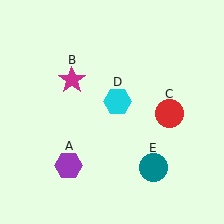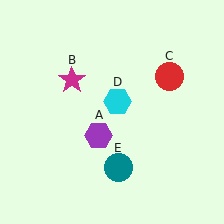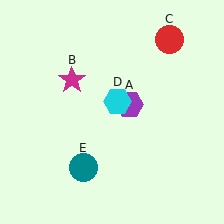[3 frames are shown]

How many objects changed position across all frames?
3 objects changed position: purple hexagon (object A), red circle (object C), teal circle (object E).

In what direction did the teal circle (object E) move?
The teal circle (object E) moved left.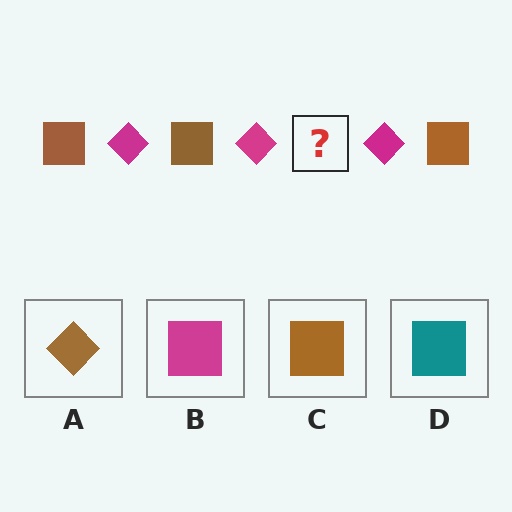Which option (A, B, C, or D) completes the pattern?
C.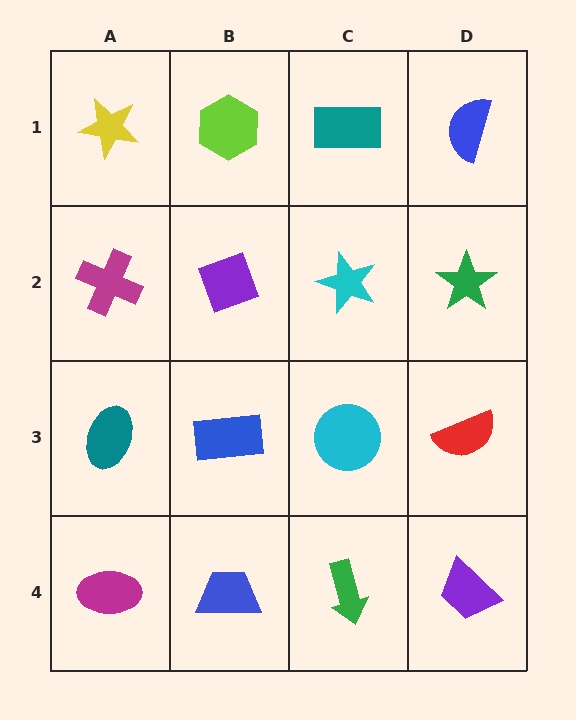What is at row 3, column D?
A red semicircle.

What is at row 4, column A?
A magenta ellipse.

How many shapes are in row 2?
4 shapes.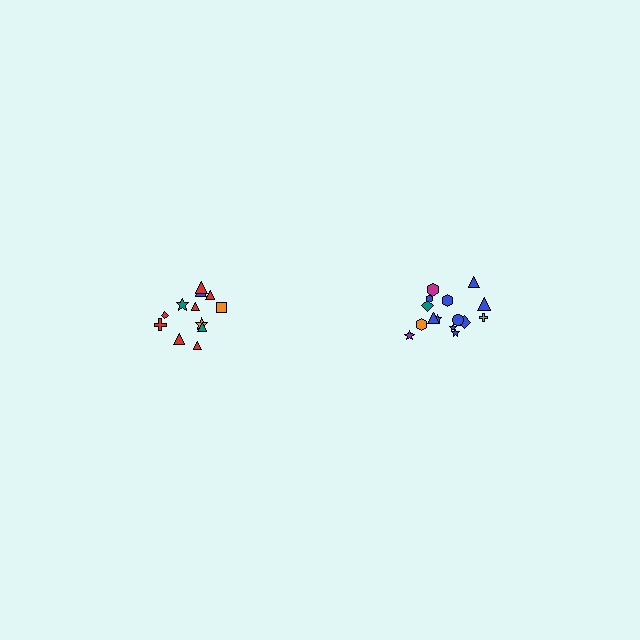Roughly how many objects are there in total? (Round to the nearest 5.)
Roughly 25 objects in total.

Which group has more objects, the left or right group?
The right group.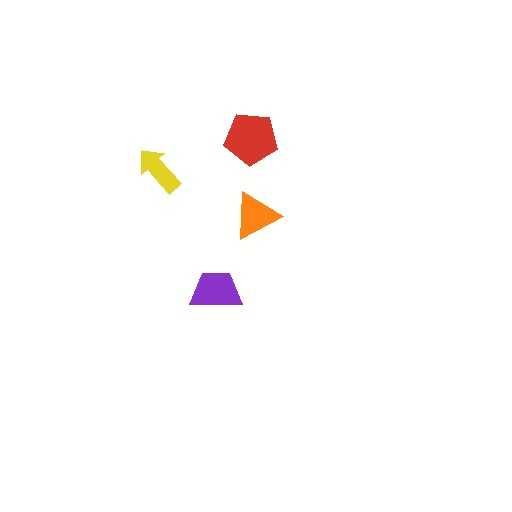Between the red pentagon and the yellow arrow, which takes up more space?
The red pentagon.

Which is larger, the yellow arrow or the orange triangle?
The orange triangle.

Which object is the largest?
The red pentagon.